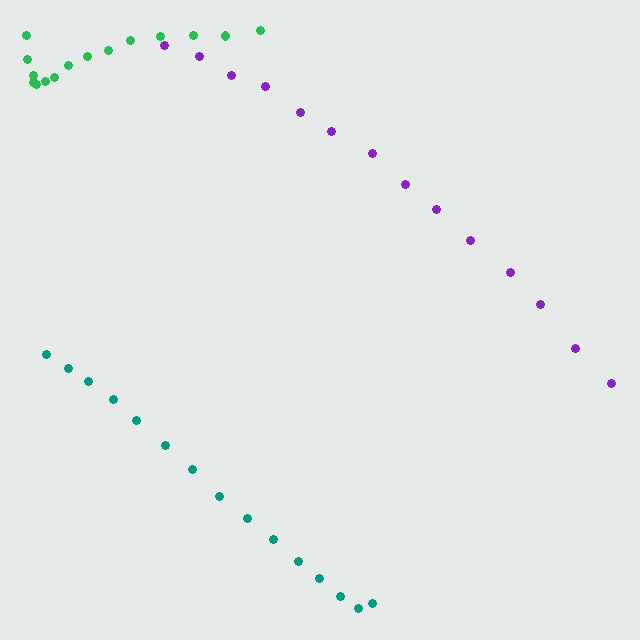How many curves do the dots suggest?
There are 3 distinct paths.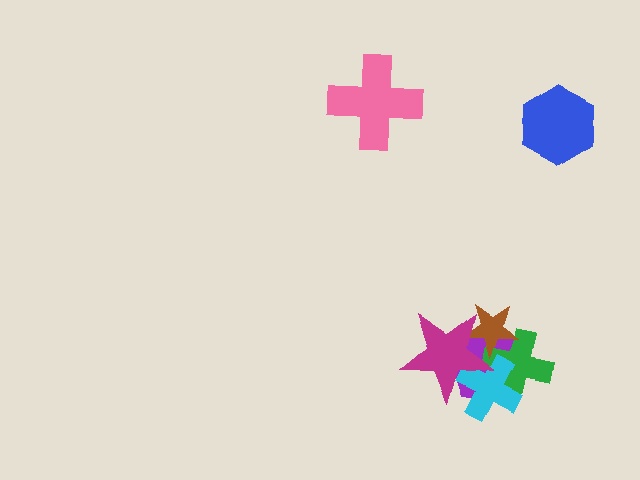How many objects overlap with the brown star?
3 objects overlap with the brown star.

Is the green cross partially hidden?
Yes, it is partially covered by another shape.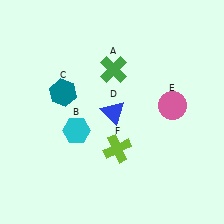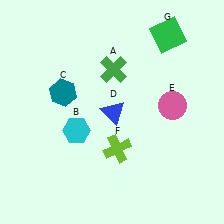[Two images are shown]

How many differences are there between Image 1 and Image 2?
There is 1 difference between the two images.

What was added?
A green square (G) was added in Image 2.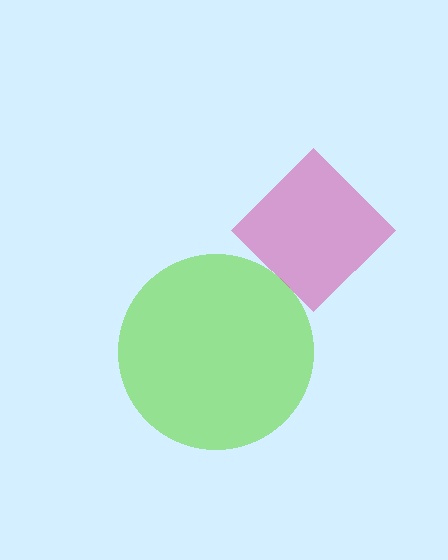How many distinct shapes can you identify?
There are 2 distinct shapes: a lime circle, a magenta diamond.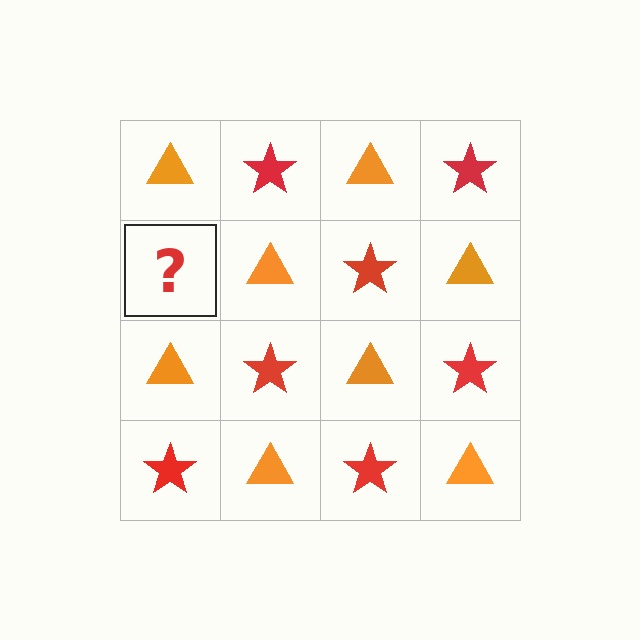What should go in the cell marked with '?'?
The missing cell should contain a red star.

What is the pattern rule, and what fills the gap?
The rule is that it alternates orange triangle and red star in a checkerboard pattern. The gap should be filled with a red star.